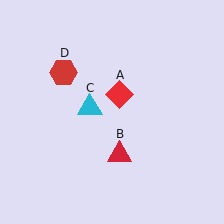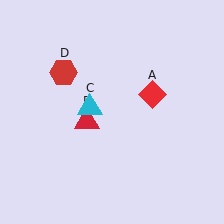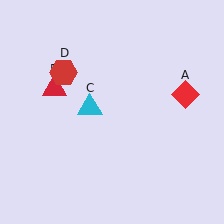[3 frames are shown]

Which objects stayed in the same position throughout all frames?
Cyan triangle (object C) and red hexagon (object D) remained stationary.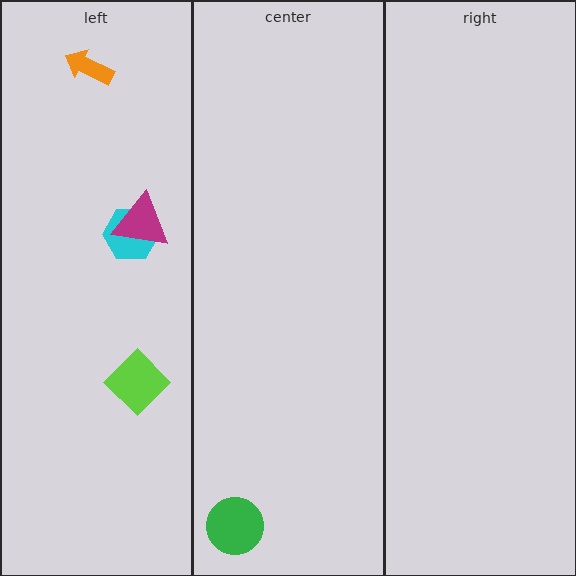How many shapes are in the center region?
1.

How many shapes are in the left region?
4.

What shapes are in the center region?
The green circle.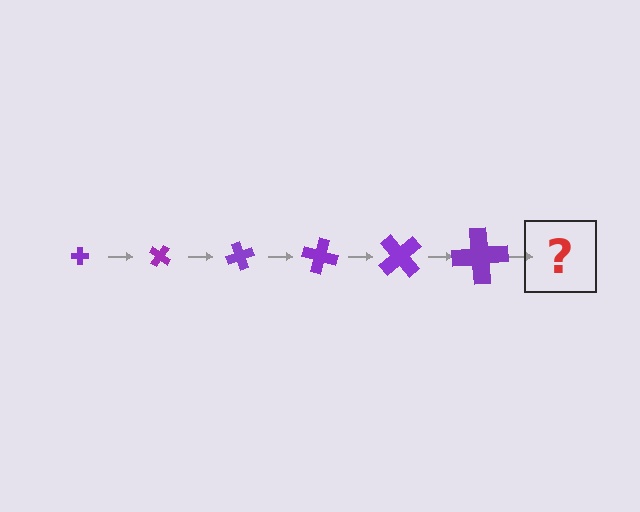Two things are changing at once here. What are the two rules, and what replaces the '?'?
The two rules are that the cross grows larger each step and it rotates 35 degrees each step. The '?' should be a cross, larger than the previous one and rotated 210 degrees from the start.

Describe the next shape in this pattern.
It should be a cross, larger than the previous one and rotated 210 degrees from the start.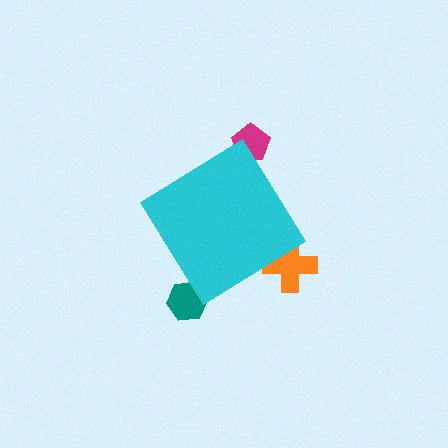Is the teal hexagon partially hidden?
Yes, the teal hexagon is partially hidden behind the cyan diamond.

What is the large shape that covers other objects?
A cyan diamond.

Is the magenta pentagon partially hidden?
Yes, the magenta pentagon is partially hidden behind the cyan diamond.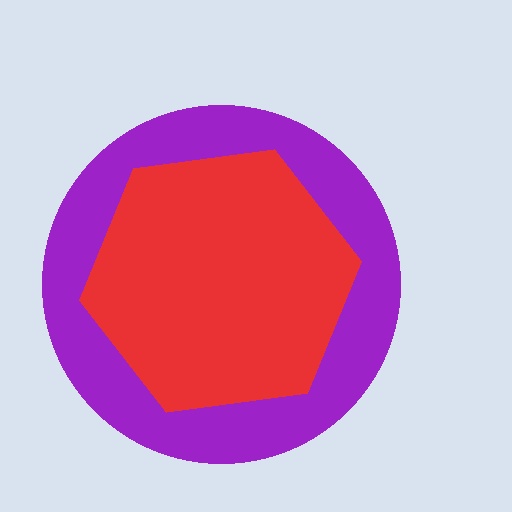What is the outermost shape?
The purple circle.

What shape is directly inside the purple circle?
The red hexagon.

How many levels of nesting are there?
2.